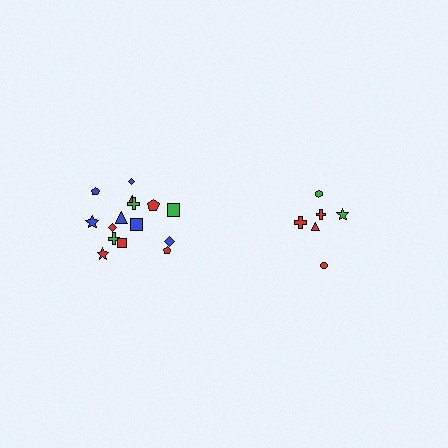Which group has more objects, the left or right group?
The left group.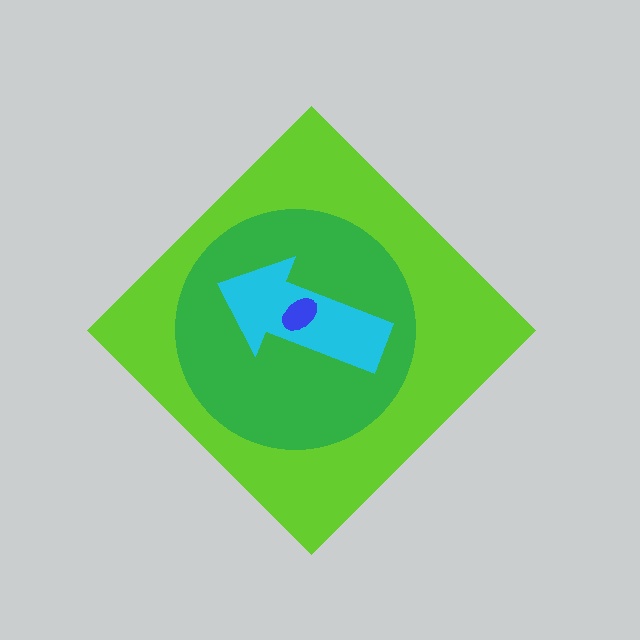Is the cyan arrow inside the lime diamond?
Yes.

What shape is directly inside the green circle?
The cyan arrow.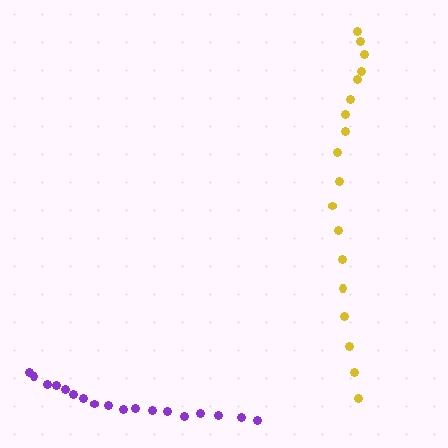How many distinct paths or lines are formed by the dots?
There are 2 distinct paths.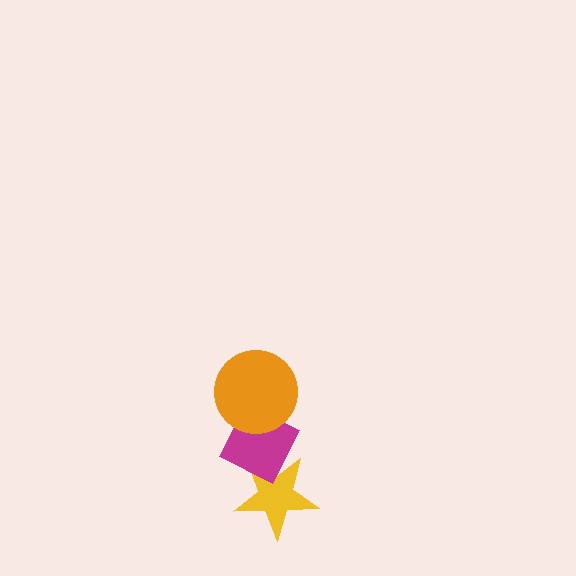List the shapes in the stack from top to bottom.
From top to bottom: the orange circle, the magenta diamond, the yellow star.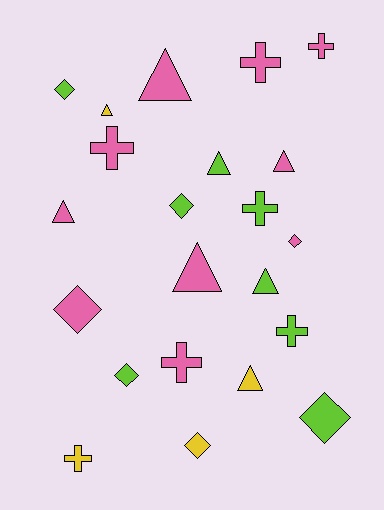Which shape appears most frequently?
Triangle, with 8 objects.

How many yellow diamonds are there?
There is 1 yellow diamond.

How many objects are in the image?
There are 22 objects.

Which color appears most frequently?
Pink, with 10 objects.